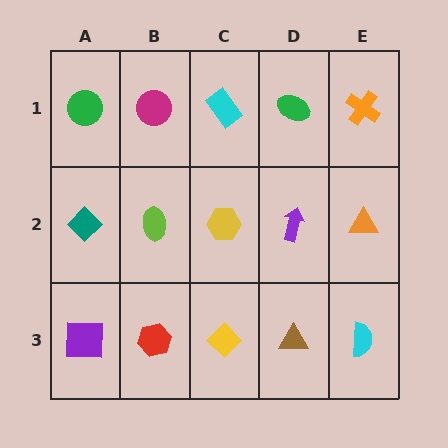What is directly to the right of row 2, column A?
A lime ellipse.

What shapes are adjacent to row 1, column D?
A purple arrow (row 2, column D), a cyan rectangle (row 1, column C), an orange cross (row 1, column E).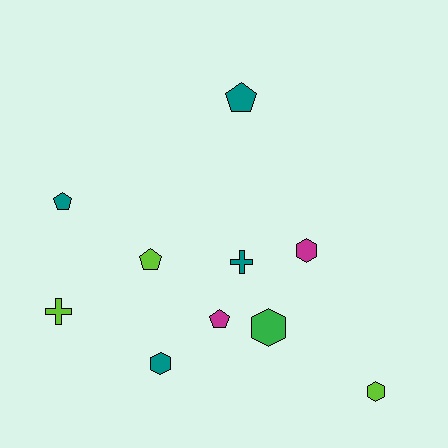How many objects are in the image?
There are 10 objects.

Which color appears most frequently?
Teal, with 4 objects.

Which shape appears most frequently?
Hexagon, with 4 objects.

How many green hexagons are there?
There is 1 green hexagon.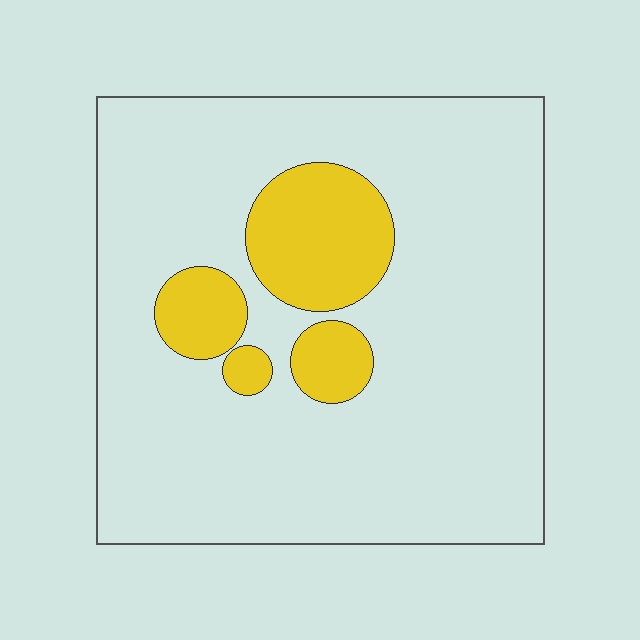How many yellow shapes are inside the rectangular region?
4.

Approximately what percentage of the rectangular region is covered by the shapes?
Approximately 15%.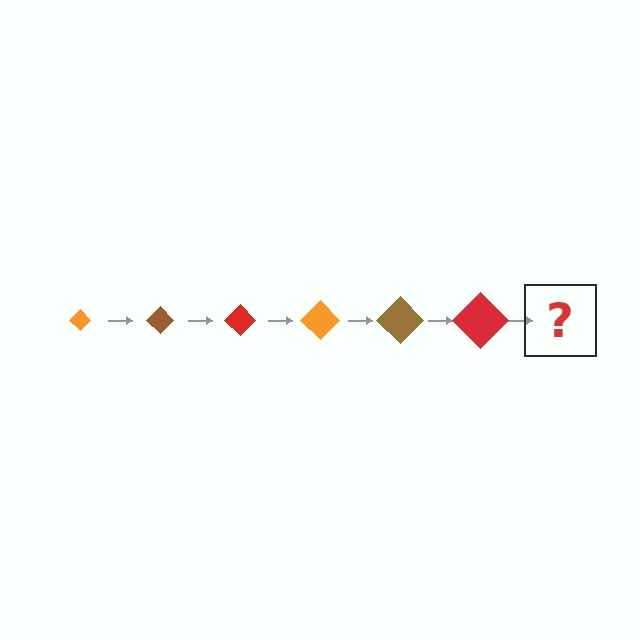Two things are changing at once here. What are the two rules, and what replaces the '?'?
The two rules are that the diamond grows larger each step and the color cycles through orange, brown, and red. The '?' should be an orange diamond, larger than the previous one.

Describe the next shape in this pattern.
It should be an orange diamond, larger than the previous one.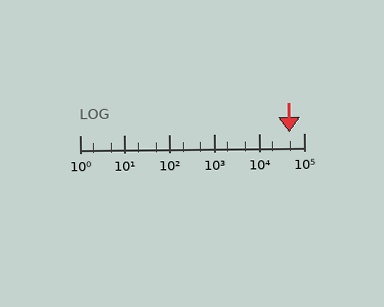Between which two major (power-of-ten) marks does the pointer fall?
The pointer is between 10000 and 100000.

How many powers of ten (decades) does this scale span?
The scale spans 5 decades, from 1 to 100000.